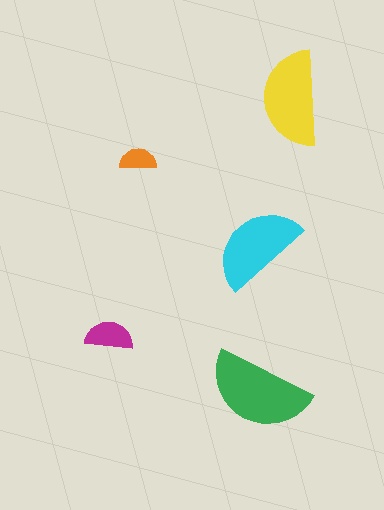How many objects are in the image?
There are 5 objects in the image.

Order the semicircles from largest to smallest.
the green one, the yellow one, the cyan one, the magenta one, the orange one.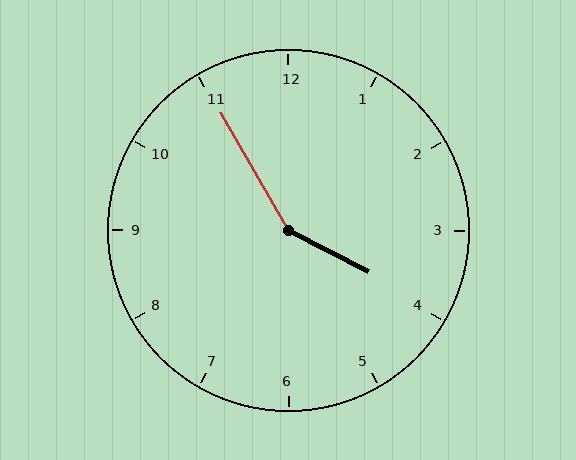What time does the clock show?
3:55.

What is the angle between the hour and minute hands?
Approximately 148 degrees.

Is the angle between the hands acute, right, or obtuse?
It is obtuse.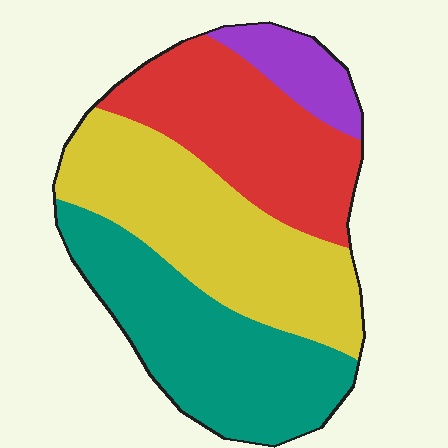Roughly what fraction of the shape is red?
Red covers around 25% of the shape.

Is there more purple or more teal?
Teal.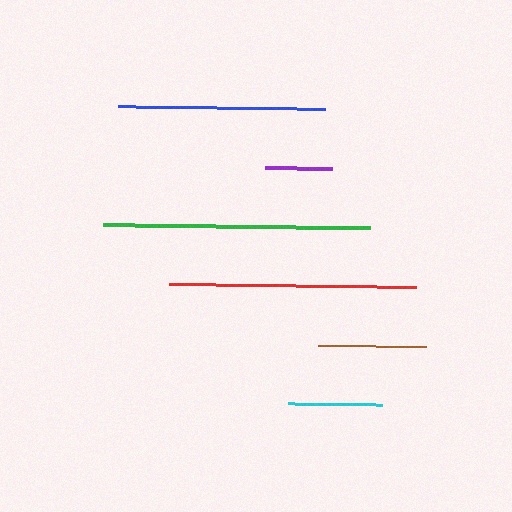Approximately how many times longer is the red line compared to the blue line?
The red line is approximately 1.2 times the length of the blue line.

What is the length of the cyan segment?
The cyan segment is approximately 94 pixels long.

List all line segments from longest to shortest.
From longest to shortest: green, red, blue, brown, cyan, purple.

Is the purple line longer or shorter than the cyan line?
The cyan line is longer than the purple line.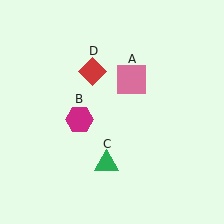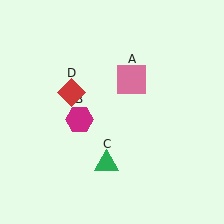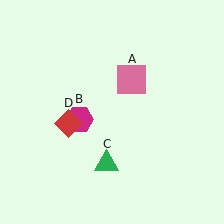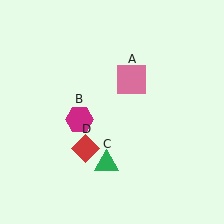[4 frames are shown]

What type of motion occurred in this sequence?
The red diamond (object D) rotated counterclockwise around the center of the scene.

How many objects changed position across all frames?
1 object changed position: red diamond (object D).